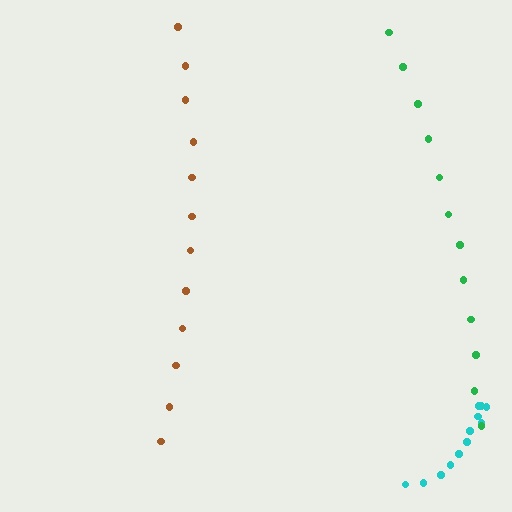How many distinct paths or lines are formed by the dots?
There are 3 distinct paths.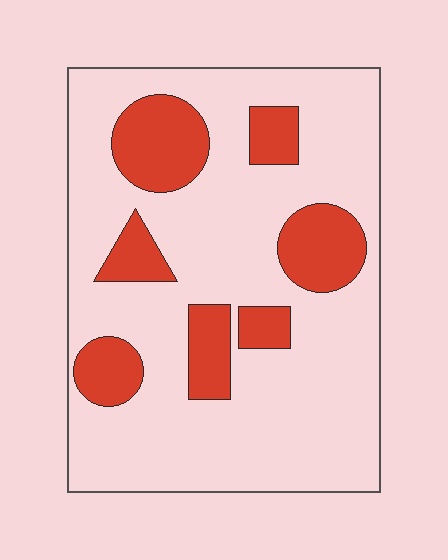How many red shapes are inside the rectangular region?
7.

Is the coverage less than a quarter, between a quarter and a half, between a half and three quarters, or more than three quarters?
Less than a quarter.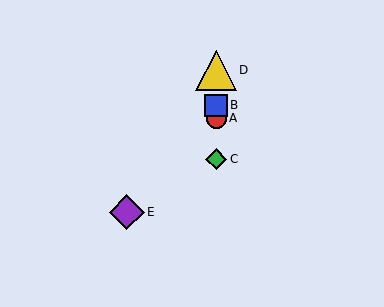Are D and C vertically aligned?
Yes, both are at x≈216.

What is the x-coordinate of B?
Object B is at x≈216.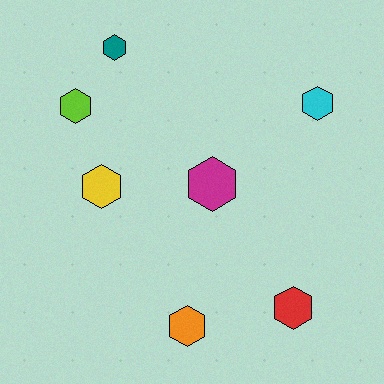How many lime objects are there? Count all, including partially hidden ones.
There is 1 lime object.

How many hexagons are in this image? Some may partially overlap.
There are 7 hexagons.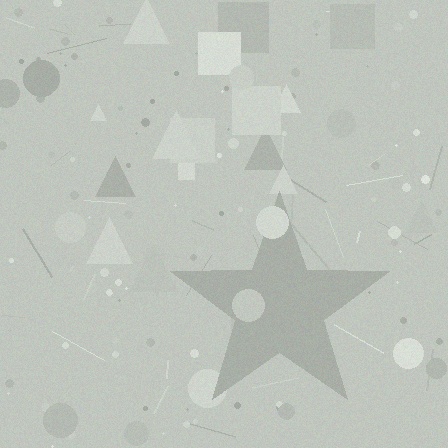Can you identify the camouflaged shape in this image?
The camouflaged shape is a star.